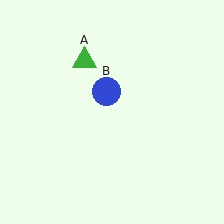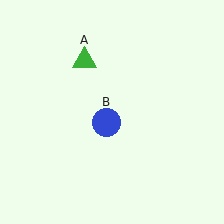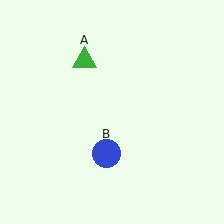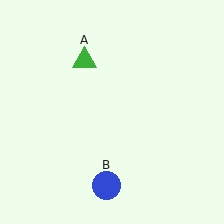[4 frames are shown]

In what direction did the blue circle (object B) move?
The blue circle (object B) moved down.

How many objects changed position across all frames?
1 object changed position: blue circle (object B).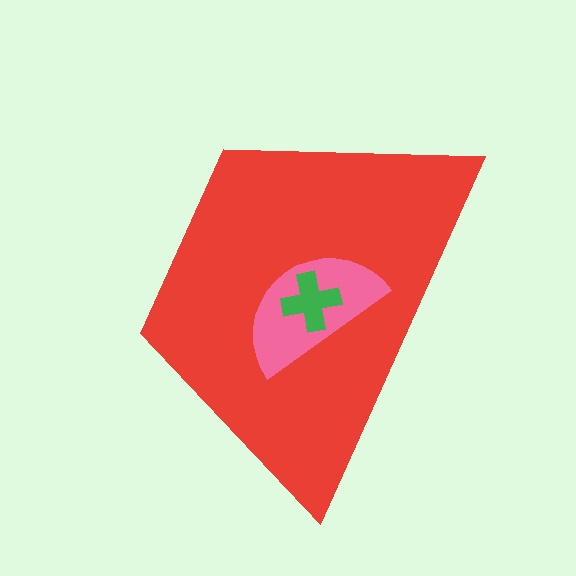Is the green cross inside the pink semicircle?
Yes.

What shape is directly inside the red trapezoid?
The pink semicircle.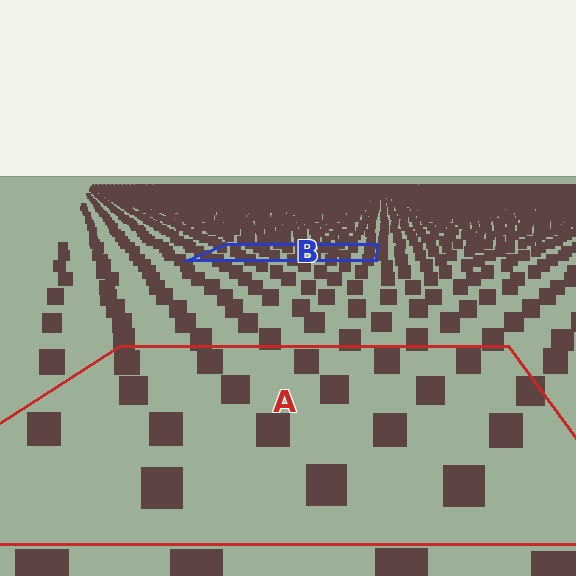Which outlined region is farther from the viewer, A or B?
Region B is farther from the viewer — the texture elements inside it appear smaller and more densely packed.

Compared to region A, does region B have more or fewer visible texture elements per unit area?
Region B has more texture elements per unit area — they are packed more densely because it is farther away.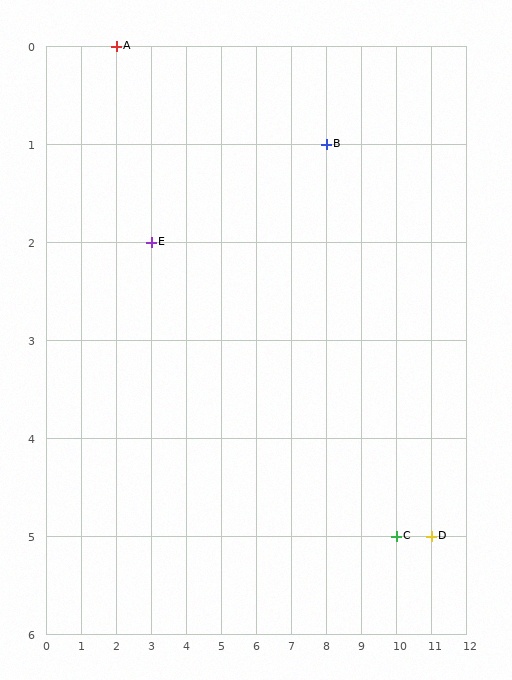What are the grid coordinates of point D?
Point D is at grid coordinates (11, 5).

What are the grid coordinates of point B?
Point B is at grid coordinates (8, 1).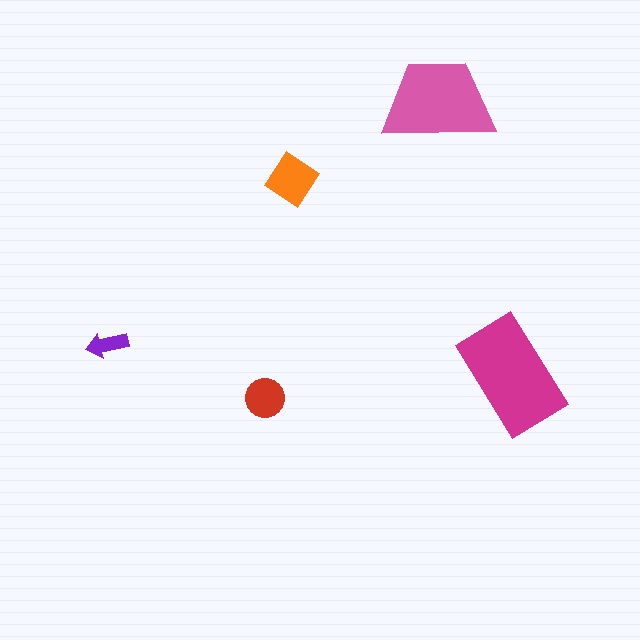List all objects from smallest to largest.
The purple arrow, the red circle, the orange diamond, the pink trapezoid, the magenta rectangle.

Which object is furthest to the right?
The magenta rectangle is rightmost.